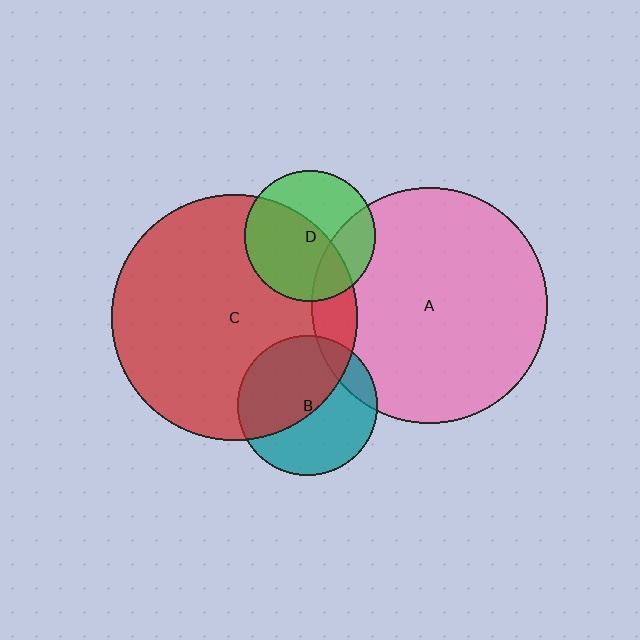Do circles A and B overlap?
Yes.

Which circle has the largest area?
Circle C (red).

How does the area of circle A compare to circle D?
Approximately 3.2 times.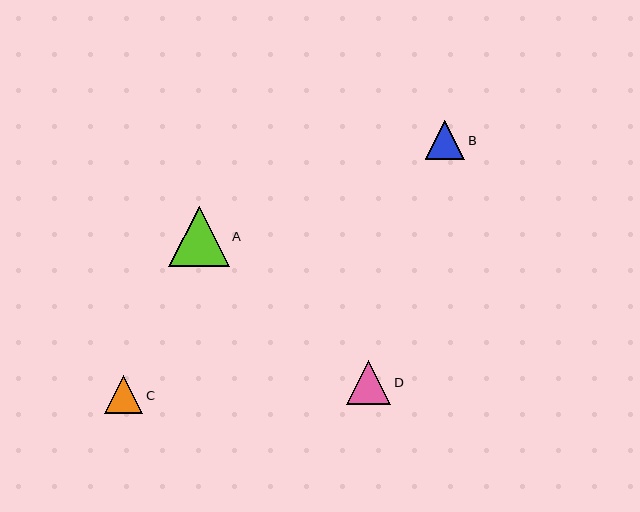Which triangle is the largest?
Triangle A is the largest with a size of approximately 60 pixels.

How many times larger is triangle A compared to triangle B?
Triangle A is approximately 1.5 times the size of triangle B.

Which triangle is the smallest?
Triangle C is the smallest with a size of approximately 38 pixels.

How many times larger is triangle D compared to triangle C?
Triangle D is approximately 1.2 times the size of triangle C.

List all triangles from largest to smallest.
From largest to smallest: A, D, B, C.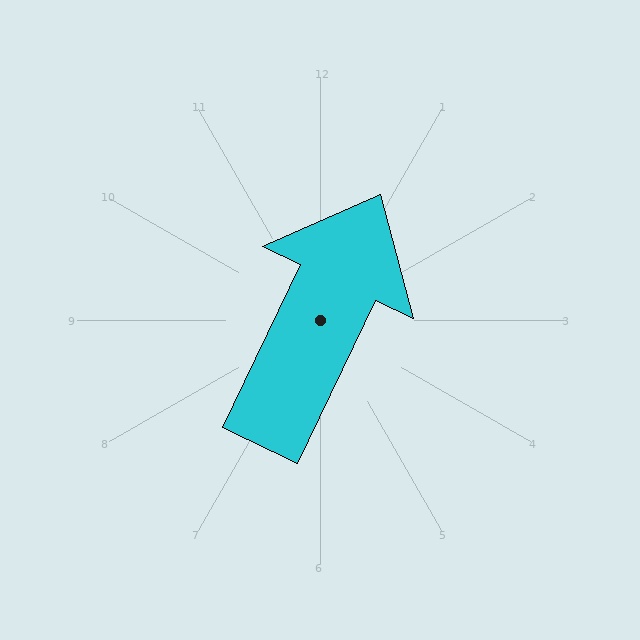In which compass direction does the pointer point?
Northeast.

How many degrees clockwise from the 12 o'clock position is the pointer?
Approximately 26 degrees.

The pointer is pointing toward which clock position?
Roughly 1 o'clock.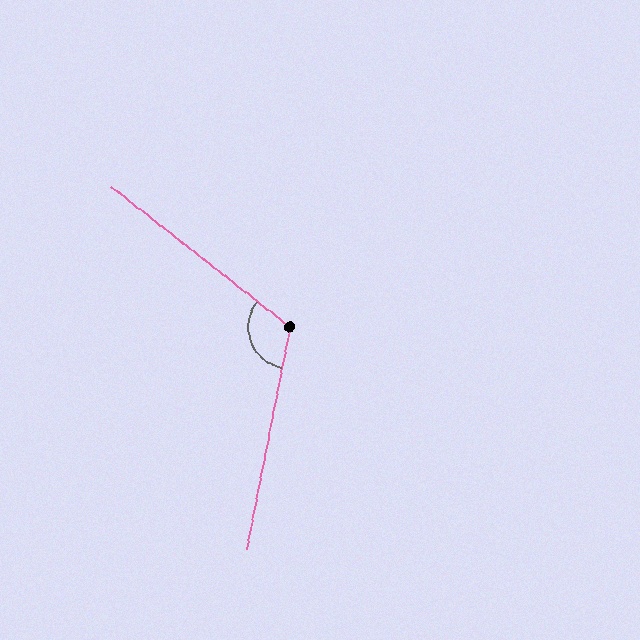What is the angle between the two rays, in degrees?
Approximately 117 degrees.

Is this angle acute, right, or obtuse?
It is obtuse.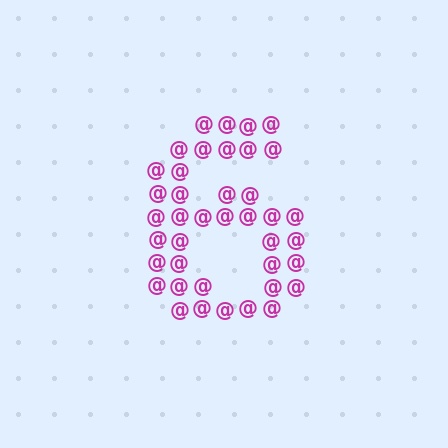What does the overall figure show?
The overall figure shows the digit 6.